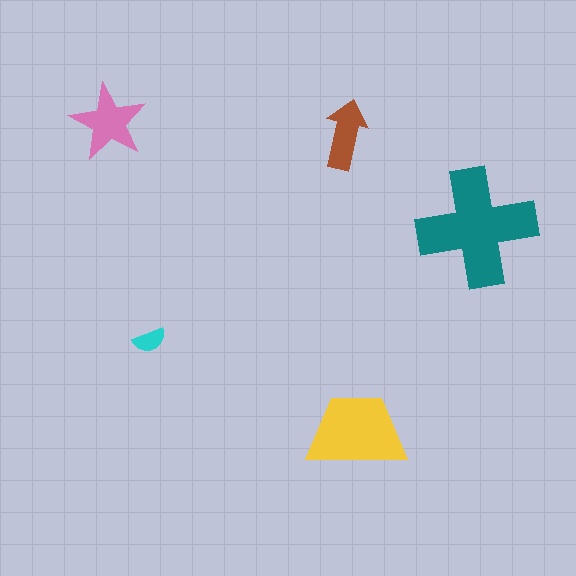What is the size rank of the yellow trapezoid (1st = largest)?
2nd.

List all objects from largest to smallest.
The teal cross, the yellow trapezoid, the pink star, the brown arrow, the cyan semicircle.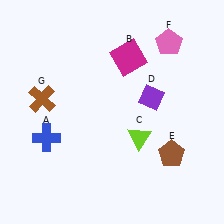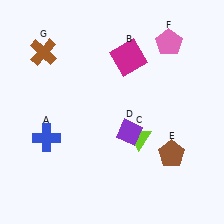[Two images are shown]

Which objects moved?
The objects that moved are: the purple diamond (D), the brown cross (G).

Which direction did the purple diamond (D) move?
The purple diamond (D) moved down.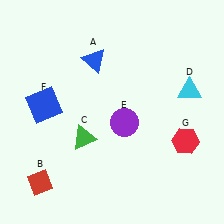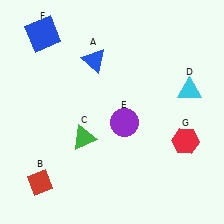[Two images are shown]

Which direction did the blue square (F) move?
The blue square (F) moved up.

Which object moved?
The blue square (F) moved up.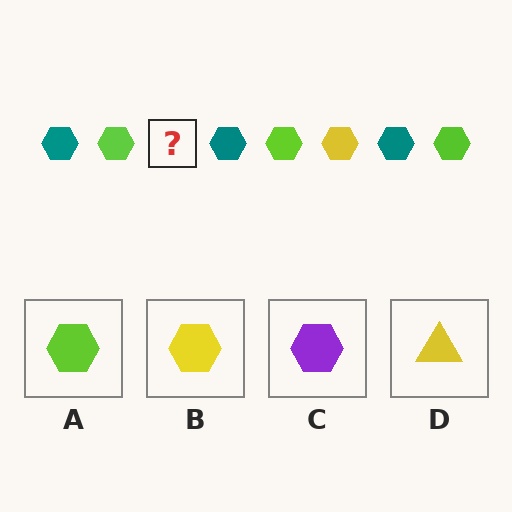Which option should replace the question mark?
Option B.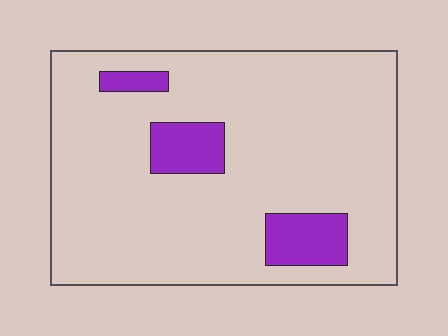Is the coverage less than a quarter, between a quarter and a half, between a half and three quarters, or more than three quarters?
Less than a quarter.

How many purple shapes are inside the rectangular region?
3.